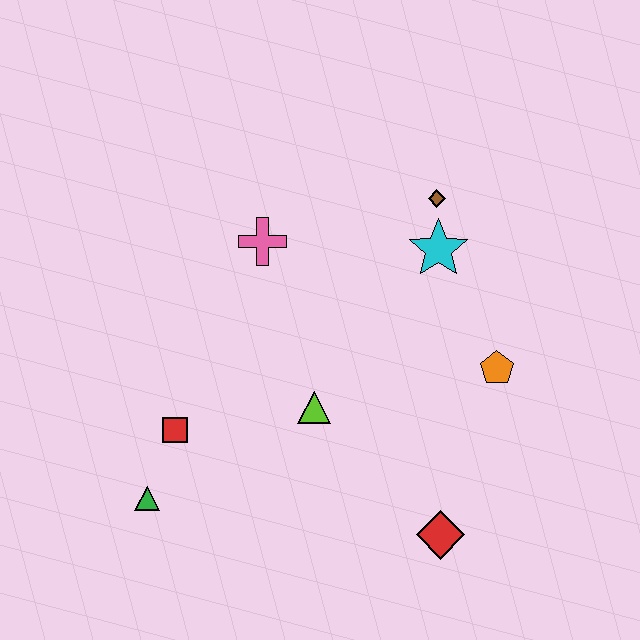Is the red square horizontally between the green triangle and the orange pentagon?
Yes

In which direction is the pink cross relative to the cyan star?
The pink cross is to the left of the cyan star.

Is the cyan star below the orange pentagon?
No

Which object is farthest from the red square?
The brown diamond is farthest from the red square.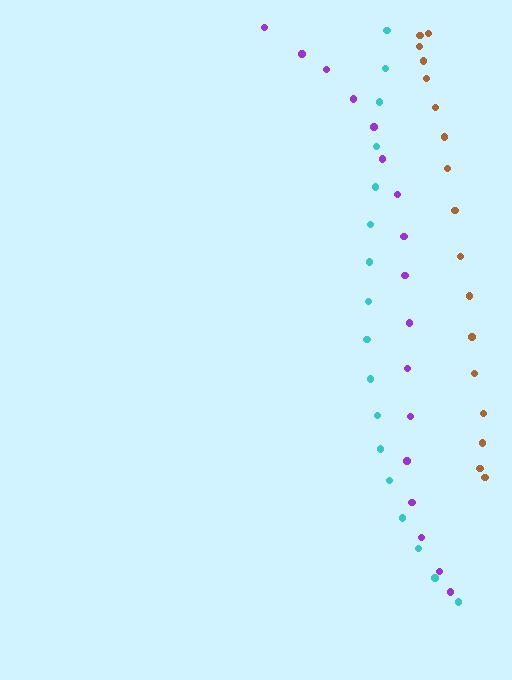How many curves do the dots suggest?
There are 3 distinct paths.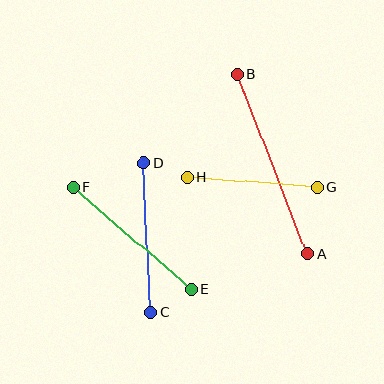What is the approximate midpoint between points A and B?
The midpoint is at approximately (272, 164) pixels.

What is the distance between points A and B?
The distance is approximately 192 pixels.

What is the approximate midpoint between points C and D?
The midpoint is at approximately (147, 238) pixels.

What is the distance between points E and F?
The distance is approximately 156 pixels.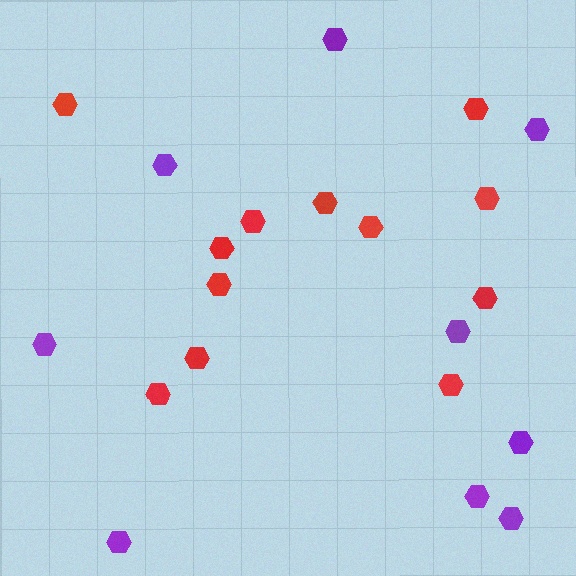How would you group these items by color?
There are 2 groups: one group of purple hexagons (9) and one group of red hexagons (12).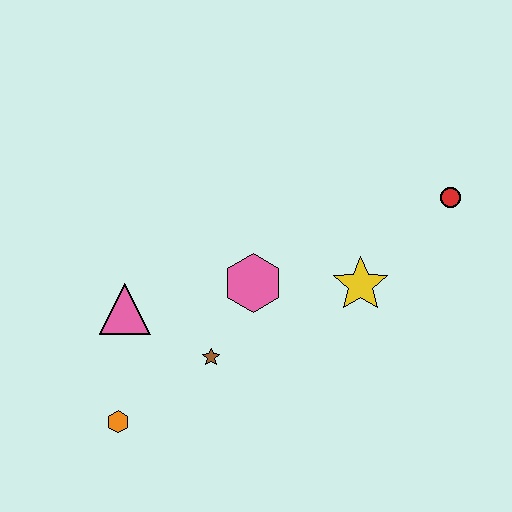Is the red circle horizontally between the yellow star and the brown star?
No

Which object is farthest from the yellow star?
The orange hexagon is farthest from the yellow star.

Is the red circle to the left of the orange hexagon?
No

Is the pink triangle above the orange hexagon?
Yes